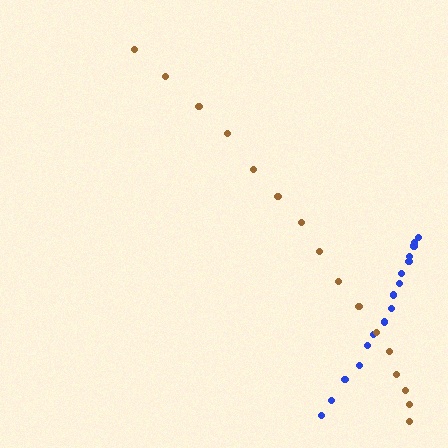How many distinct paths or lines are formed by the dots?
There are 2 distinct paths.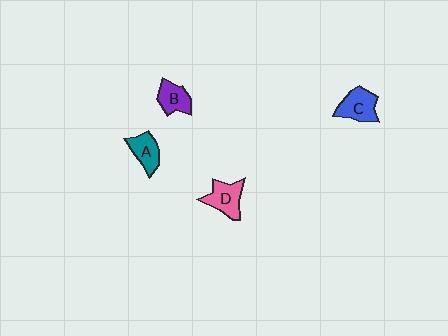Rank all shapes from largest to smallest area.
From largest to smallest: C (blue), D (pink), A (teal), B (purple).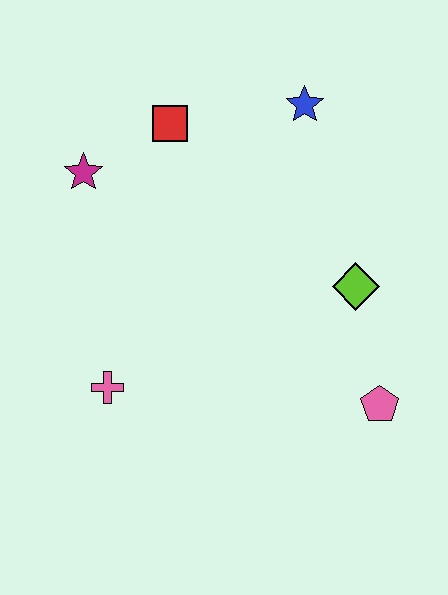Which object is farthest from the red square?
The pink pentagon is farthest from the red square.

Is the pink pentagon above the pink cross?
No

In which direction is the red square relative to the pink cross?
The red square is above the pink cross.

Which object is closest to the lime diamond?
The pink pentagon is closest to the lime diamond.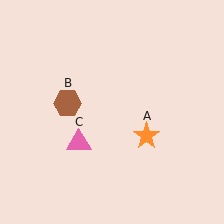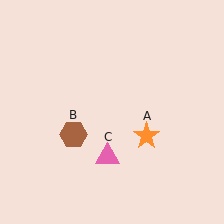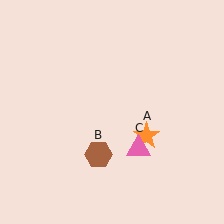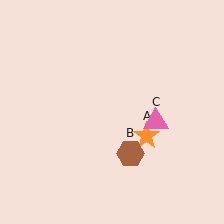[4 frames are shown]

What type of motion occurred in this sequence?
The brown hexagon (object B), pink triangle (object C) rotated counterclockwise around the center of the scene.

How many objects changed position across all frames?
2 objects changed position: brown hexagon (object B), pink triangle (object C).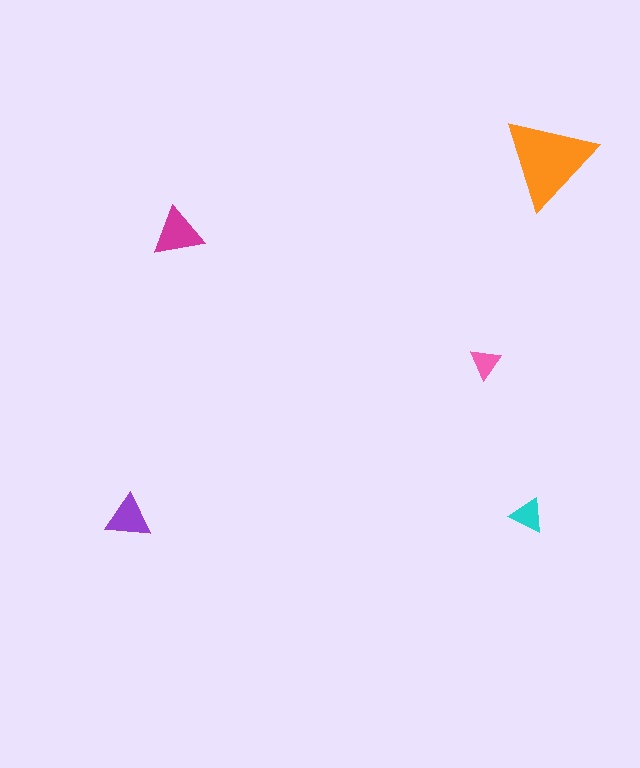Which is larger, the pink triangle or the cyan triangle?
The cyan one.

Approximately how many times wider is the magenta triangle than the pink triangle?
About 1.5 times wider.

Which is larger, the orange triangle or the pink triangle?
The orange one.